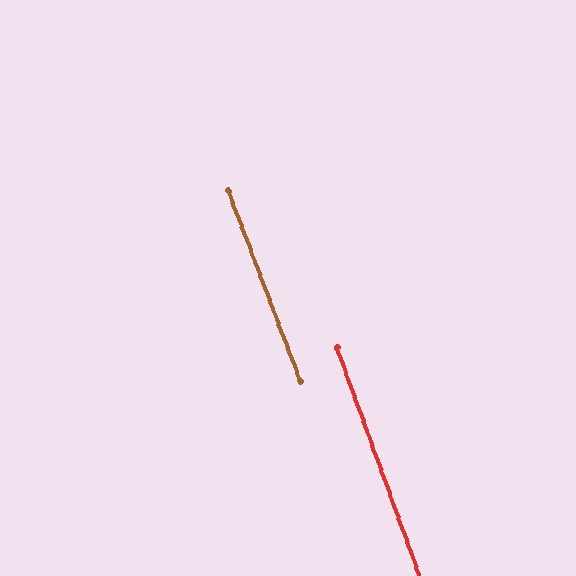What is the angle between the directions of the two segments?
Approximately 1 degree.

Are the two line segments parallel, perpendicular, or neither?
Parallel — their directions differ by only 0.8°.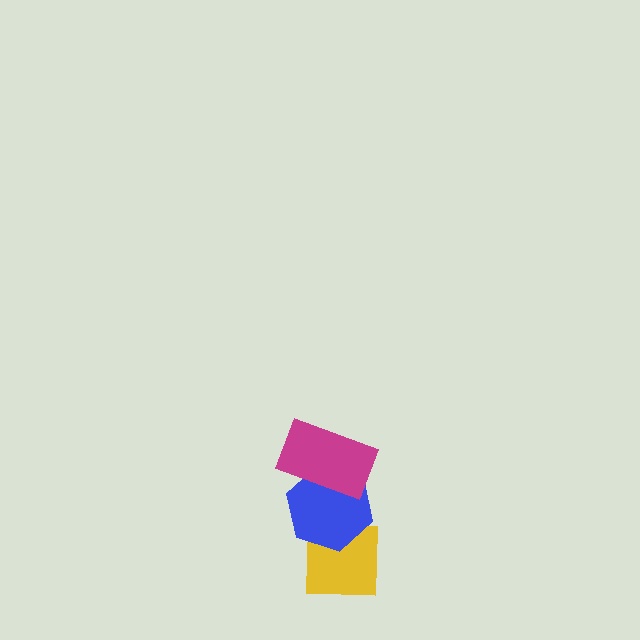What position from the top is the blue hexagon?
The blue hexagon is 2nd from the top.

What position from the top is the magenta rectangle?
The magenta rectangle is 1st from the top.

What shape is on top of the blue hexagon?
The magenta rectangle is on top of the blue hexagon.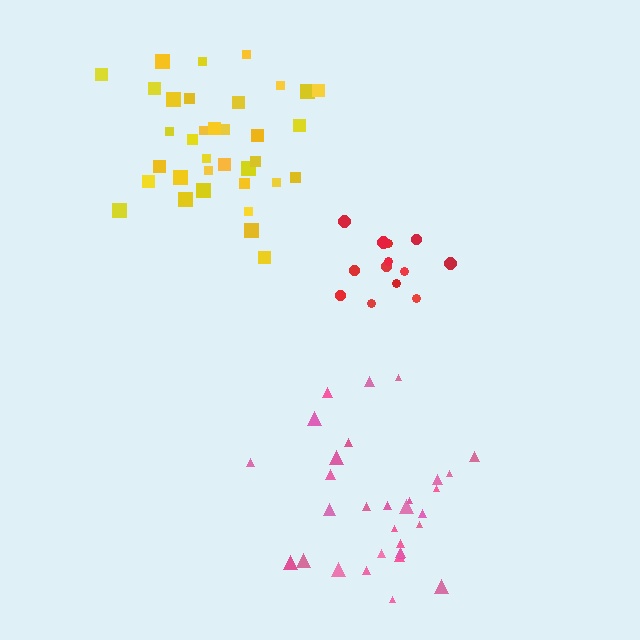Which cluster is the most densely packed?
Red.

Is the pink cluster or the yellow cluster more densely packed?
Yellow.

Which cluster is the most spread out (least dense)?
Pink.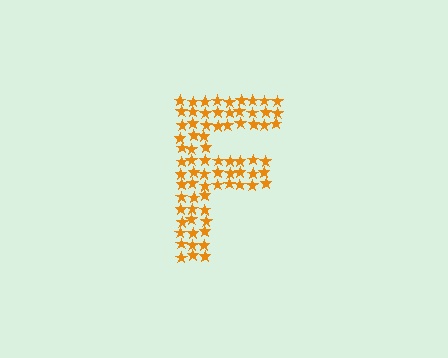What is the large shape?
The large shape is the letter F.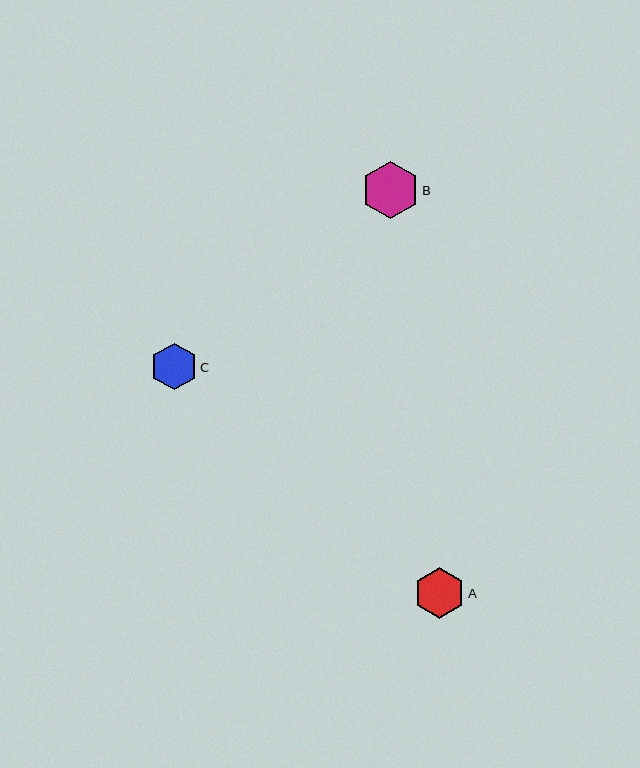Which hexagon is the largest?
Hexagon B is the largest with a size of approximately 57 pixels.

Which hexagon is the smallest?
Hexagon C is the smallest with a size of approximately 46 pixels.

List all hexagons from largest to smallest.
From largest to smallest: B, A, C.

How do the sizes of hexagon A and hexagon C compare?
Hexagon A and hexagon C are approximately the same size.